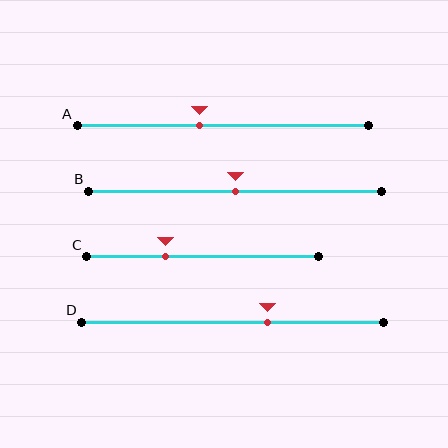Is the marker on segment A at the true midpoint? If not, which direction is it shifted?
No, the marker on segment A is shifted to the left by about 8% of the segment length.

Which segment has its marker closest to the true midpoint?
Segment B has its marker closest to the true midpoint.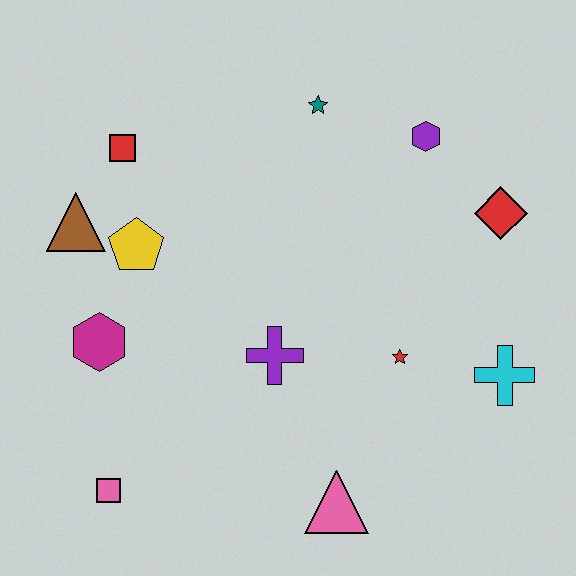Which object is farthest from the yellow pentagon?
The cyan cross is farthest from the yellow pentagon.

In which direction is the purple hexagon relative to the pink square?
The purple hexagon is above the pink square.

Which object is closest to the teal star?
The purple hexagon is closest to the teal star.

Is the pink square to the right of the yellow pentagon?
No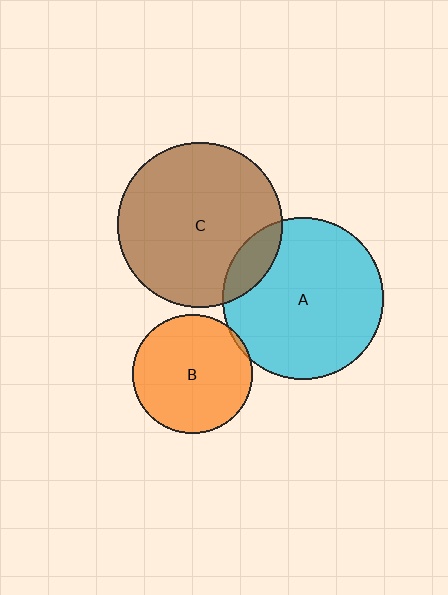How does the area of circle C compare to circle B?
Approximately 1.9 times.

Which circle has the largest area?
Circle C (brown).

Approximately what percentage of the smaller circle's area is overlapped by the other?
Approximately 5%.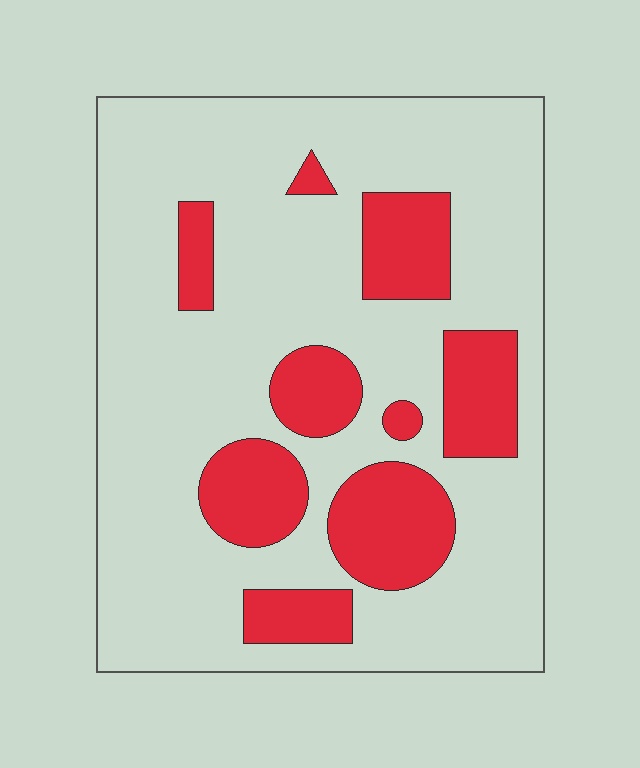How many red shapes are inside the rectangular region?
9.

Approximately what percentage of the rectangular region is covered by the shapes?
Approximately 25%.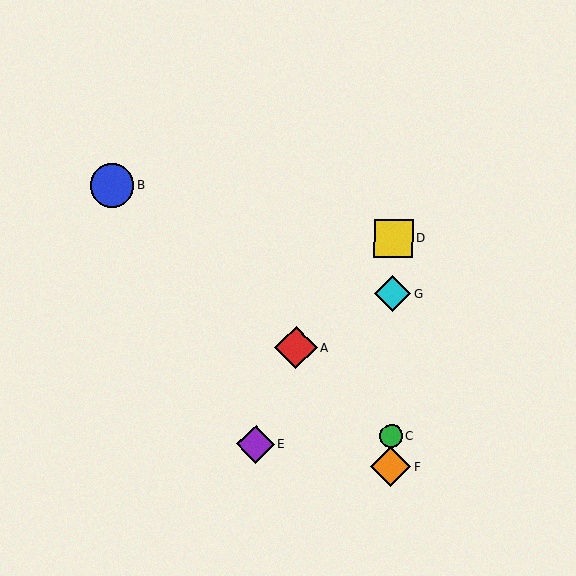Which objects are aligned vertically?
Objects C, D, F, G are aligned vertically.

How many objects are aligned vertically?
4 objects (C, D, F, G) are aligned vertically.